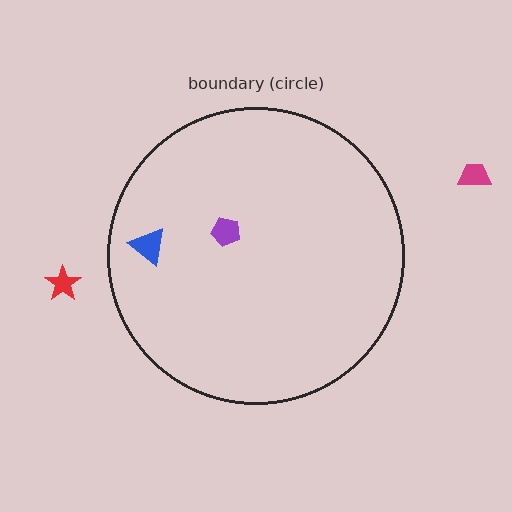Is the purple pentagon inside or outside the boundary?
Inside.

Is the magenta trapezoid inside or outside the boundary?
Outside.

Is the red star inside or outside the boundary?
Outside.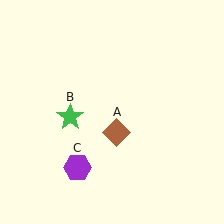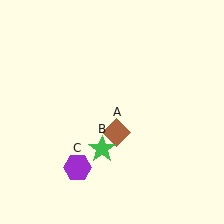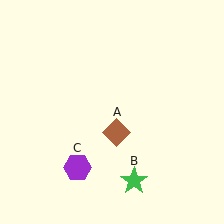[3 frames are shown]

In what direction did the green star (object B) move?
The green star (object B) moved down and to the right.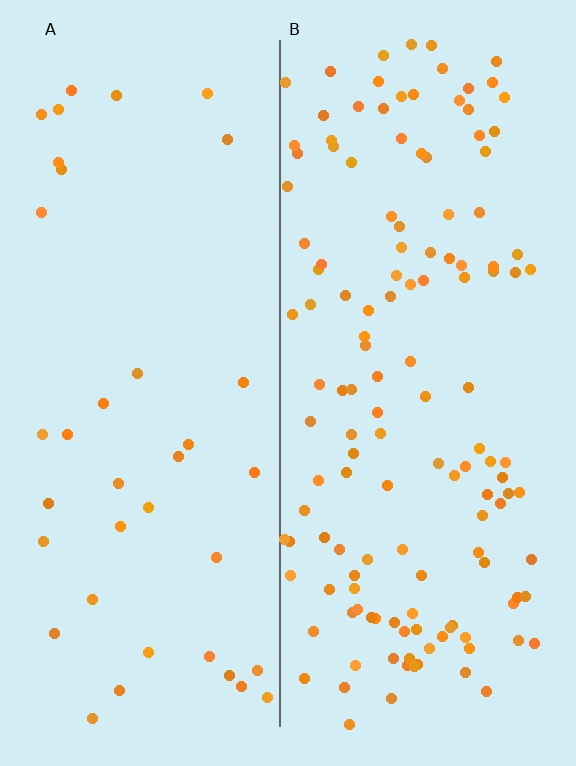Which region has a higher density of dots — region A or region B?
B (the right).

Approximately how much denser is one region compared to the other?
Approximately 3.7× — region B over region A.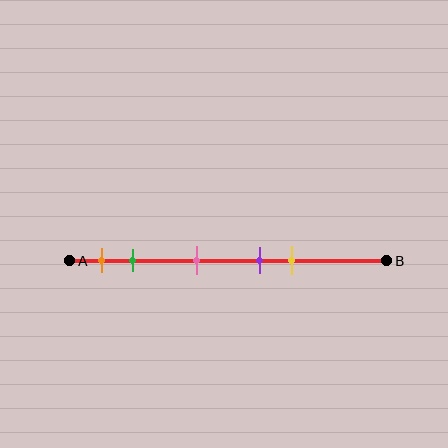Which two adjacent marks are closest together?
The purple and yellow marks are the closest adjacent pair.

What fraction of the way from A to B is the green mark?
The green mark is approximately 20% (0.2) of the way from A to B.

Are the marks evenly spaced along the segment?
No, the marks are not evenly spaced.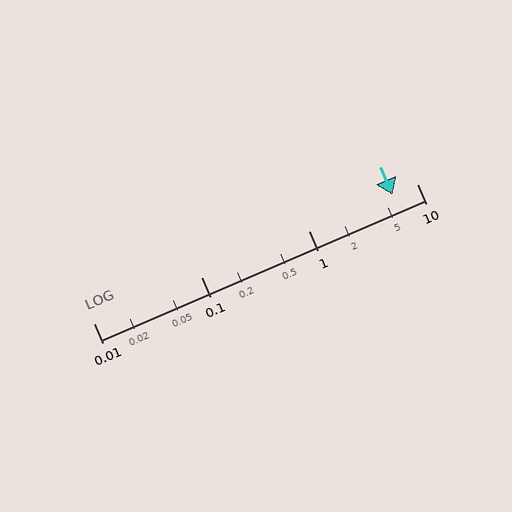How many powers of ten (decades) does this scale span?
The scale spans 3 decades, from 0.01 to 10.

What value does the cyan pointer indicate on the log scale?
The pointer indicates approximately 6.